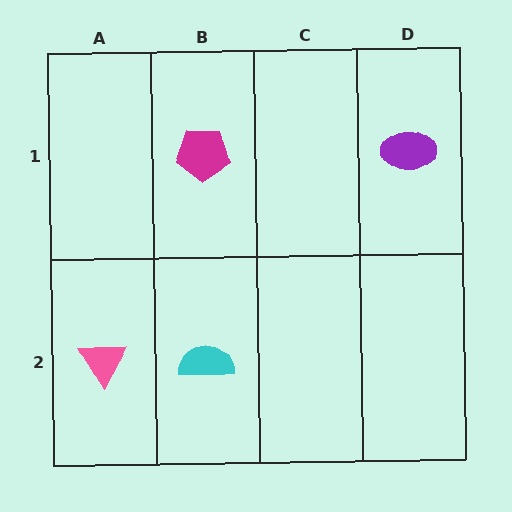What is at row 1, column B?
A magenta pentagon.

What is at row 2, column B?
A cyan semicircle.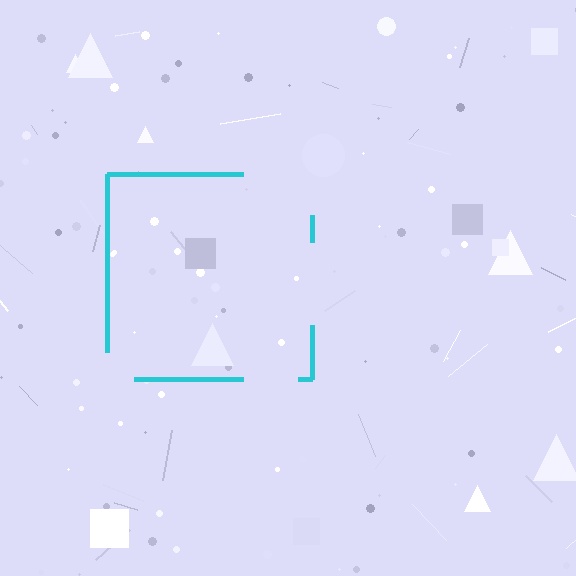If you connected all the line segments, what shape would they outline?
They would outline a square.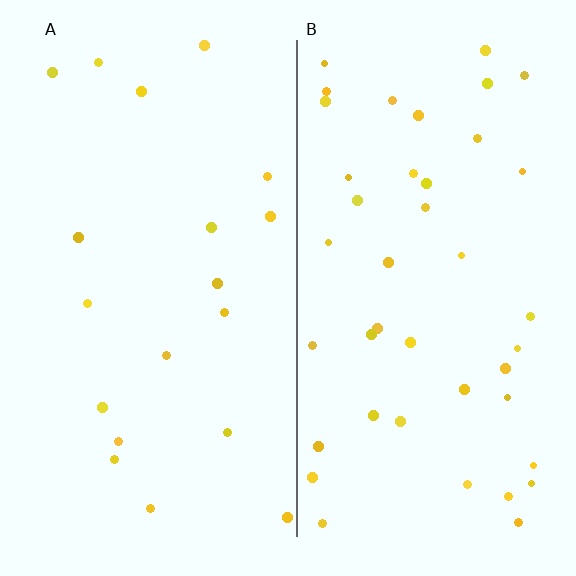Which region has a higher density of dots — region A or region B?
B (the right).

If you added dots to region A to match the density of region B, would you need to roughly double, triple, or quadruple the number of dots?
Approximately double.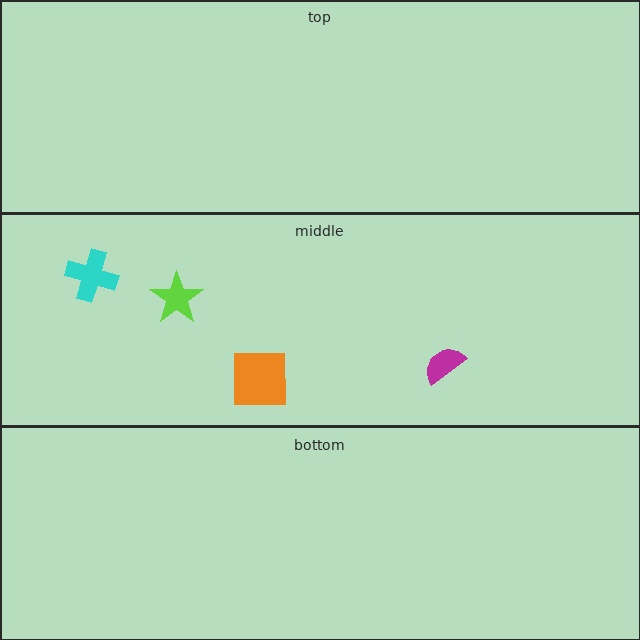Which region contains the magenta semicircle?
The middle region.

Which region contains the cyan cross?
The middle region.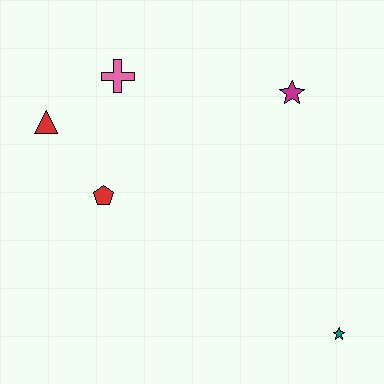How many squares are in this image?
There are no squares.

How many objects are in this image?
There are 5 objects.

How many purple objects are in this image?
There are no purple objects.